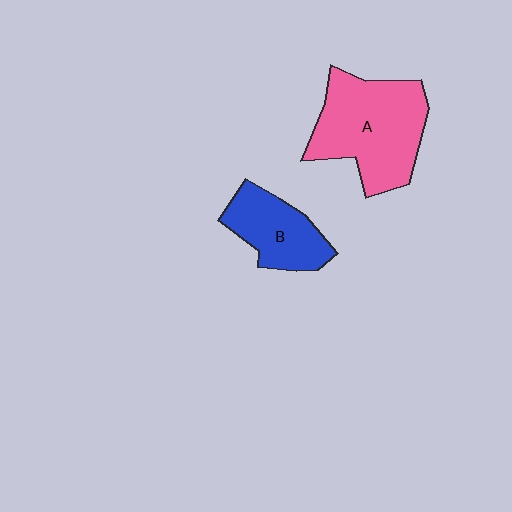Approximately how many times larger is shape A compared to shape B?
Approximately 1.7 times.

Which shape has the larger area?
Shape A (pink).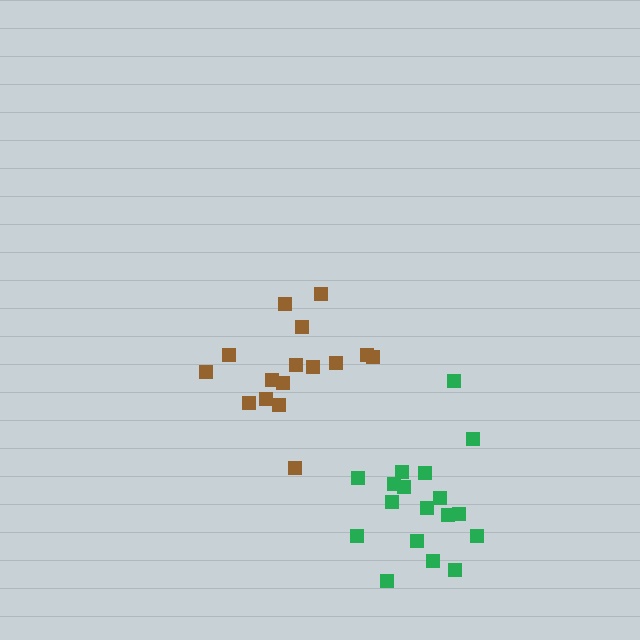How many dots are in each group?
Group 1: 16 dots, Group 2: 18 dots (34 total).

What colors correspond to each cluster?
The clusters are colored: brown, green.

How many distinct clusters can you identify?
There are 2 distinct clusters.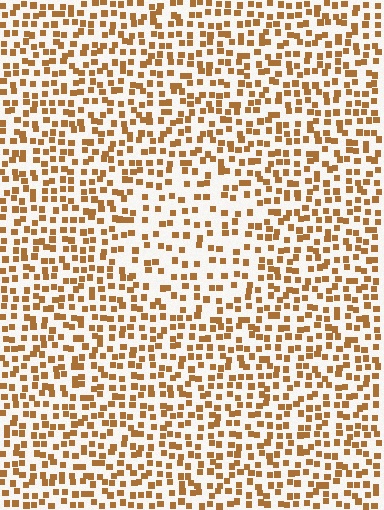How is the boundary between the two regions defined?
The boundary is defined by a change in element density (approximately 1.7x ratio). All elements are the same color, size, and shape.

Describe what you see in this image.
The image contains small brown elements arranged at two different densities. A circle-shaped region is visible where the elements are less densely packed than the surrounding area.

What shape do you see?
I see a circle.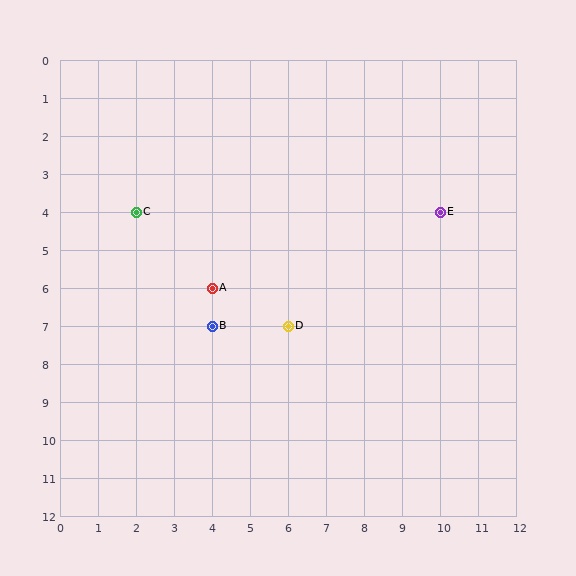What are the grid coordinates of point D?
Point D is at grid coordinates (6, 7).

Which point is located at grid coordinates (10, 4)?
Point E is at (10, 4).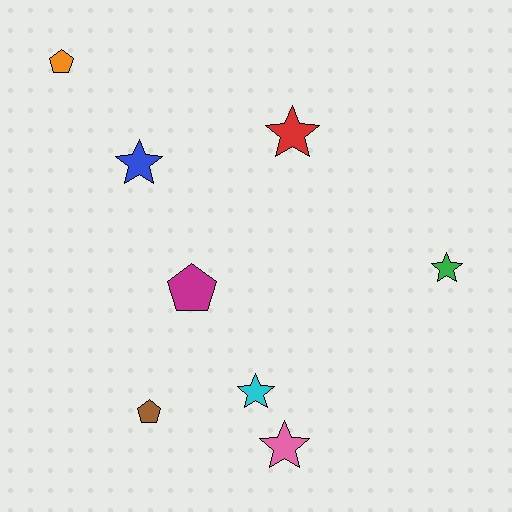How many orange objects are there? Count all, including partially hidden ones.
There is 1 orange object.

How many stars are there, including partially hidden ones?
There are 5 stars.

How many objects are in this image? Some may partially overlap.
There are 8 objects.